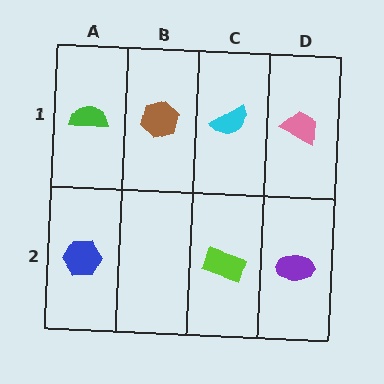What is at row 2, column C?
A lime rectangle.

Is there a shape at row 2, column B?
No, that cell is empty.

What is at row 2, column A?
A blue hexagon.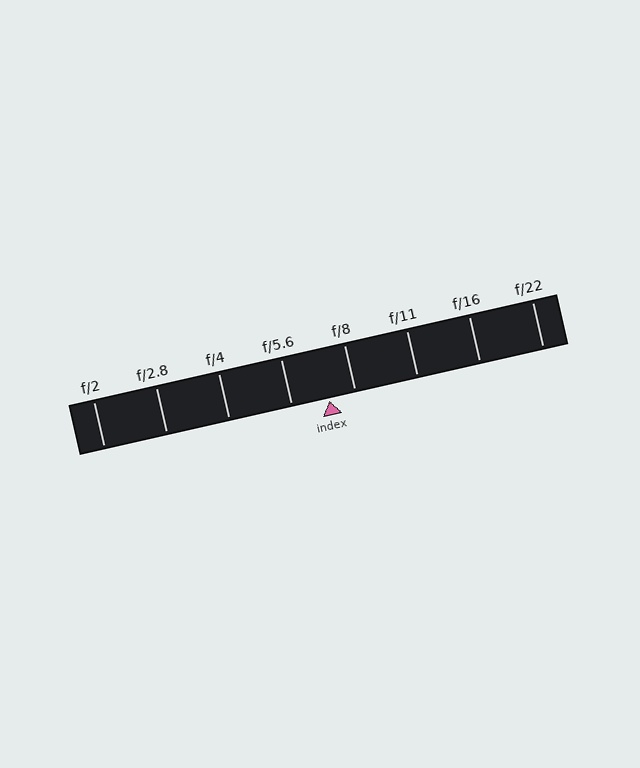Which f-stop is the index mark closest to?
The index mark is closest to f/8.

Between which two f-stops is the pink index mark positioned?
The index mark is between f/5.6 and f/8.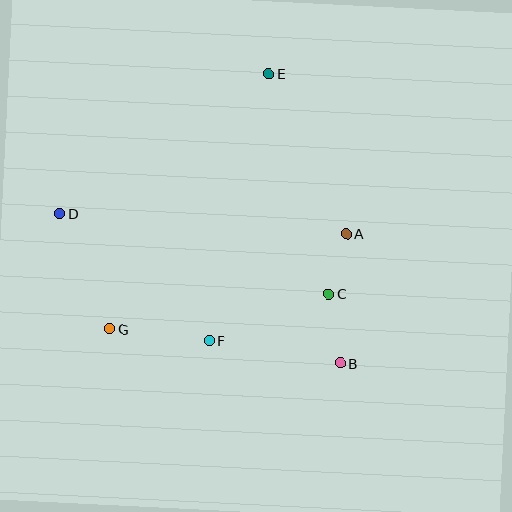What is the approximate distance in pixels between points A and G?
The distance between A and G is approximately 255 pixels.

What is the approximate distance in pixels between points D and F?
The distance between D and F is approximately 196 pixels.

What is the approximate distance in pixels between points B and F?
The distance between B and F is approximately 133 pixels.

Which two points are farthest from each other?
Points B and D are farthest from each other.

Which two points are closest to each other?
Points A and C are closest to each other.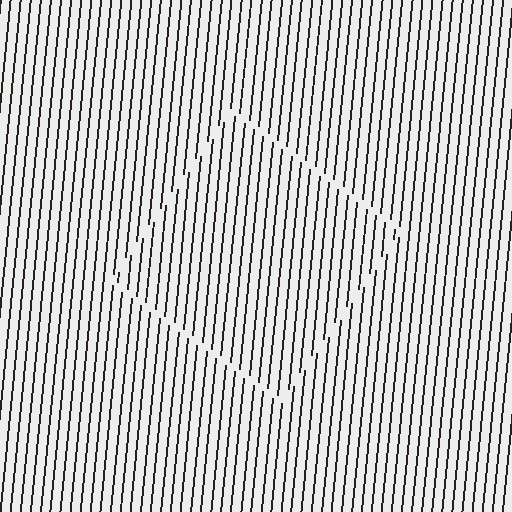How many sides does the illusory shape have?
4 sides — the line-ends trace a square.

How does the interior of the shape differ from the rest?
The interior of the shape contains the same grating, shifted by half a period — the contour is defined by the phase discontinuity where line-ends from the inner and outer gratings abut.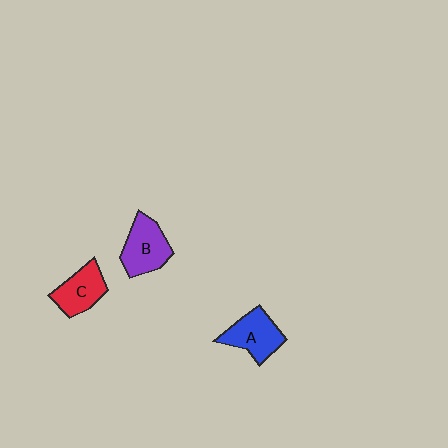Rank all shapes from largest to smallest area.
From largest to smallest: B (purple), A (blue), C (red).